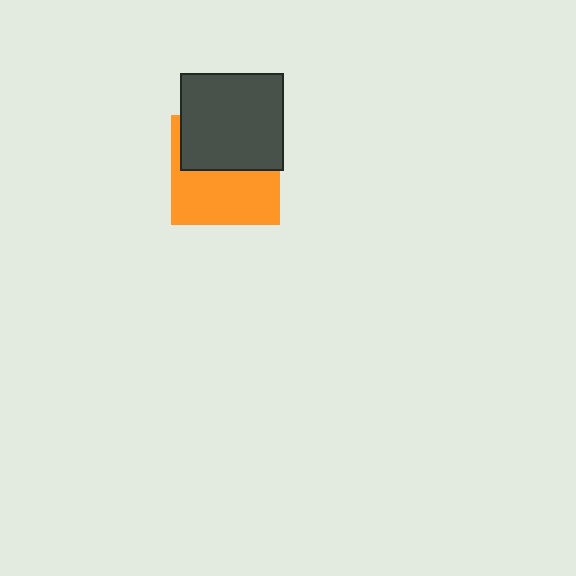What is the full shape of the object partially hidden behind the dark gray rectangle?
The partially hidden object is an orange square.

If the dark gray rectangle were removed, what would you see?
You would see the complete orange square.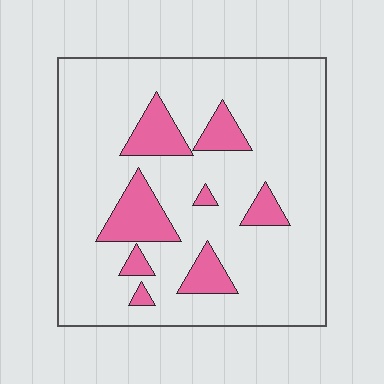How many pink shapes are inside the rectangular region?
8.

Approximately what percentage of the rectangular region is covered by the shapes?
Approximately 15%.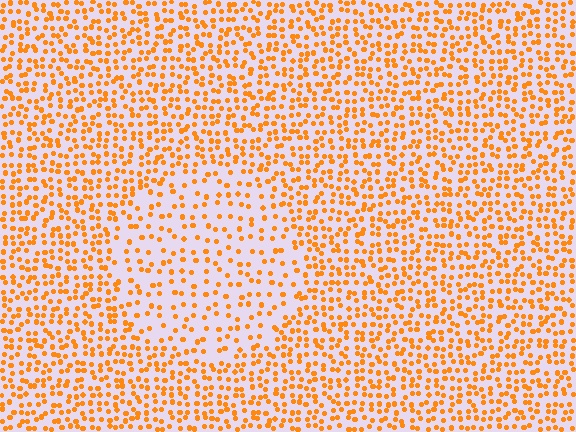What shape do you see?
I see a circle.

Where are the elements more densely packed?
The elements are more densely packed outside the circle boundary.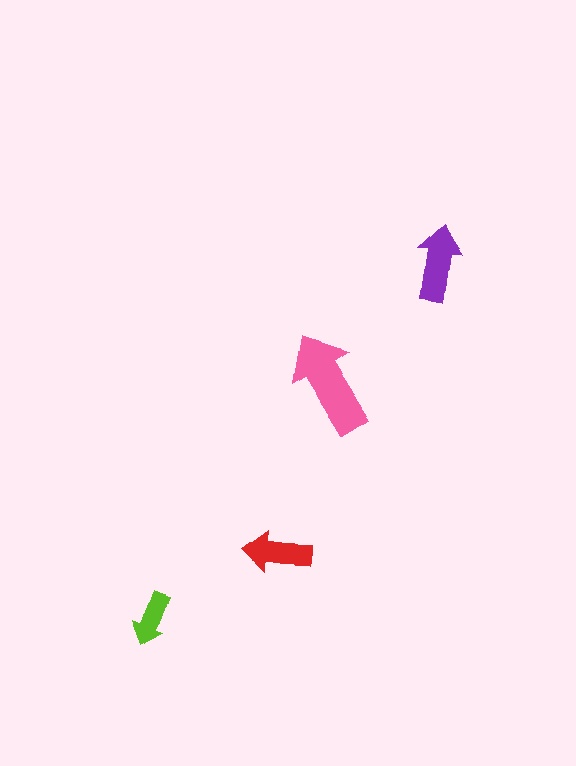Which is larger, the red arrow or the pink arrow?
The pink one.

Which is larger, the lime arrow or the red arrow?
The red one.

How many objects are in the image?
There are 4 objects in the image.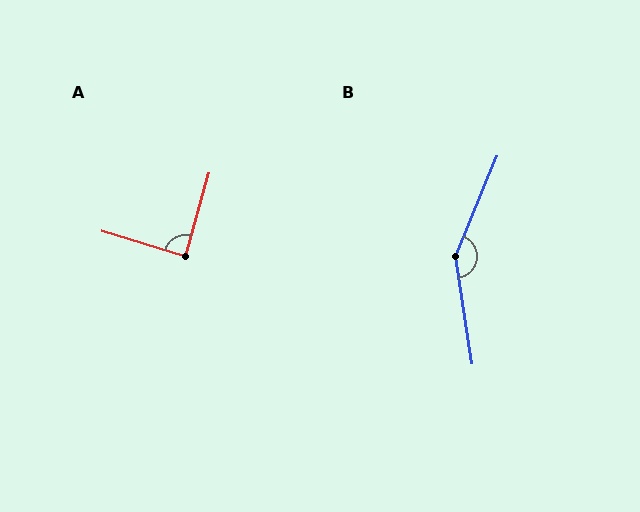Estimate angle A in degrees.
Approximately 89 degrees.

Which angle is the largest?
B, at approximately 149 degrees.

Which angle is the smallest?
A, at approximately 89 degrees.